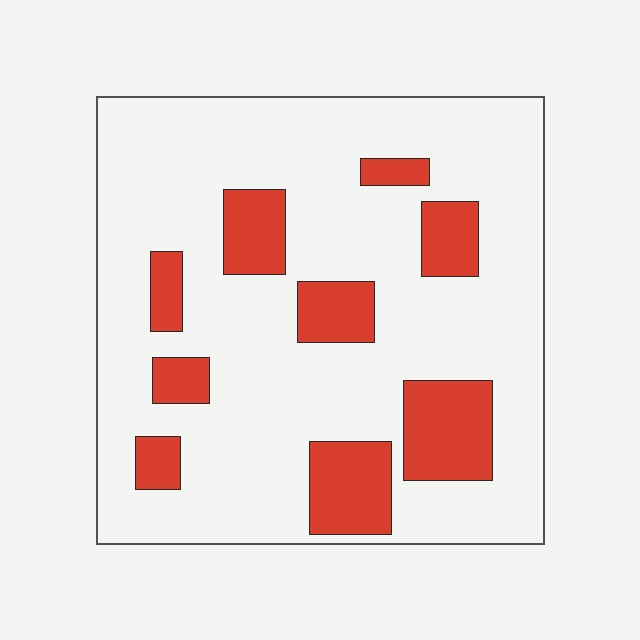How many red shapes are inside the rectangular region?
9.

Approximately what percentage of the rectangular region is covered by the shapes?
Approximately 20%.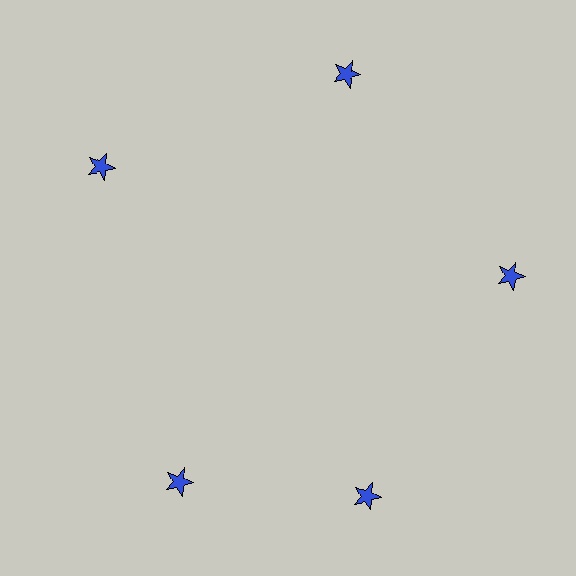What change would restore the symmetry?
The symmetry would be restored by rotating it back into even spacing with its neighbors so that all 5 stars sit at equal angles and equal distance from the center.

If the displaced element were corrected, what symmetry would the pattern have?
It would have 5-fold rotational symmetry — the pattern would map onto itself every 72 degrees.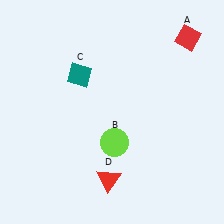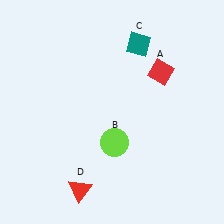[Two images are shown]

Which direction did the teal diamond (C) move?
The teal diamond (C) moved right.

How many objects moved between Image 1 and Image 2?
3 objects moved between the two images.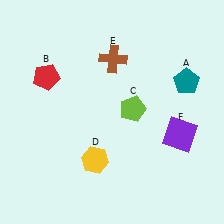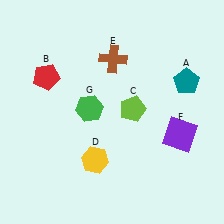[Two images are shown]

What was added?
A green hexagon (G) was added in Image 2.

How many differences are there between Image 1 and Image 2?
There is 1 difference between the two images.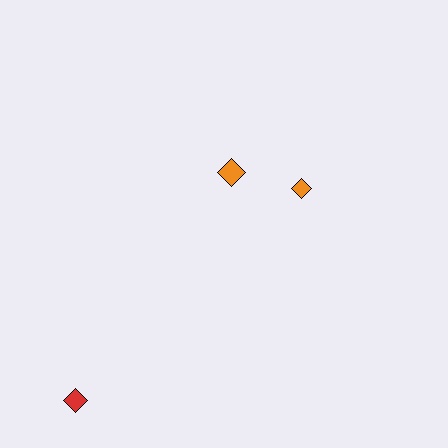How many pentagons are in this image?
There are no pentagons.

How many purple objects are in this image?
There are no purple objects.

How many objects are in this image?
There are 3 objects.